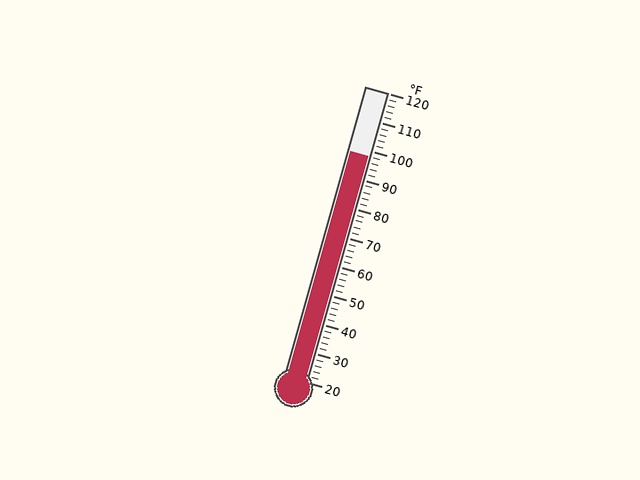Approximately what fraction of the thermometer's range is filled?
The thermometer is filled to approximately 80% of its range.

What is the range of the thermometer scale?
The thermometer scale ranges from 20°F to 120°F.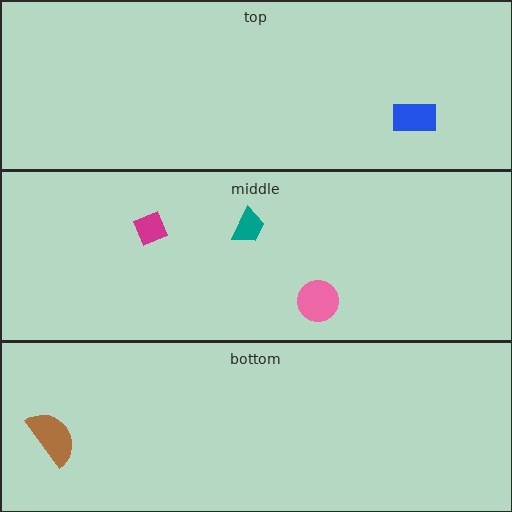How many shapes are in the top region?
1.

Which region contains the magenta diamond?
The middle region.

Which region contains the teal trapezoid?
The middle region.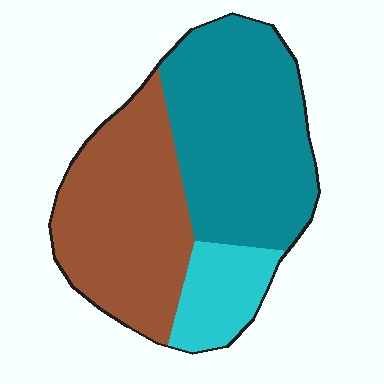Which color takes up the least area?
Cyan, at roughly 15%.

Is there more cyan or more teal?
Teal.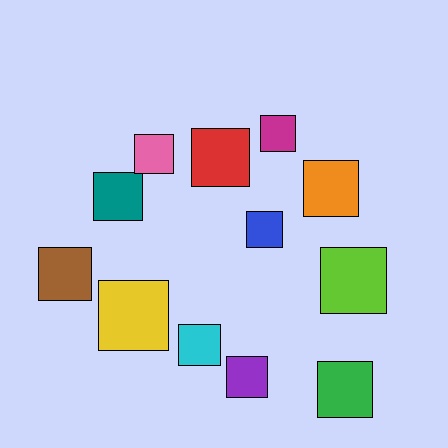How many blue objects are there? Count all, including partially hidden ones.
There is 1 blue object.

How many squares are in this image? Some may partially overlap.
There are 12 squares.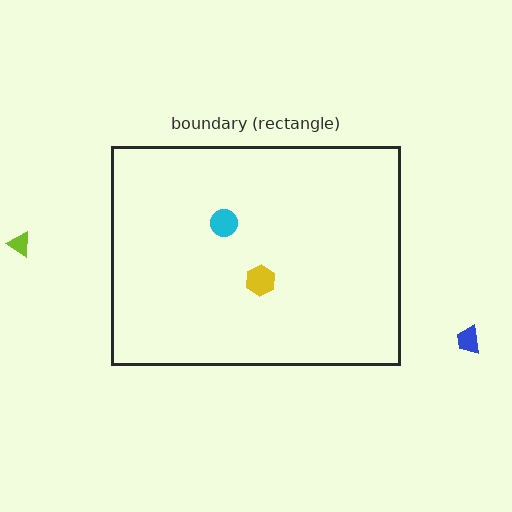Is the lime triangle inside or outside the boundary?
Outside.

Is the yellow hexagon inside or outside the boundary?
Inside.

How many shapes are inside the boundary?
2 inside, 2 outside.